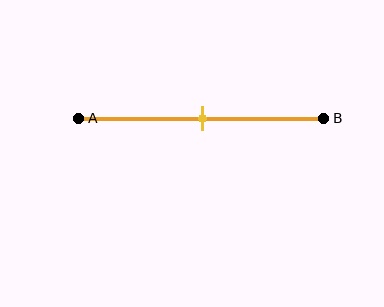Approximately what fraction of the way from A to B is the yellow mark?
The yellow mark is approximately 50% of the way from A to B.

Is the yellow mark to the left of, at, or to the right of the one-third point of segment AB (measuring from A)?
The yellow mark is to the right of the one-third point of segment AB.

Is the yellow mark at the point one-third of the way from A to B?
No, the mark is at about 50% from A, not at the 33% one-third point.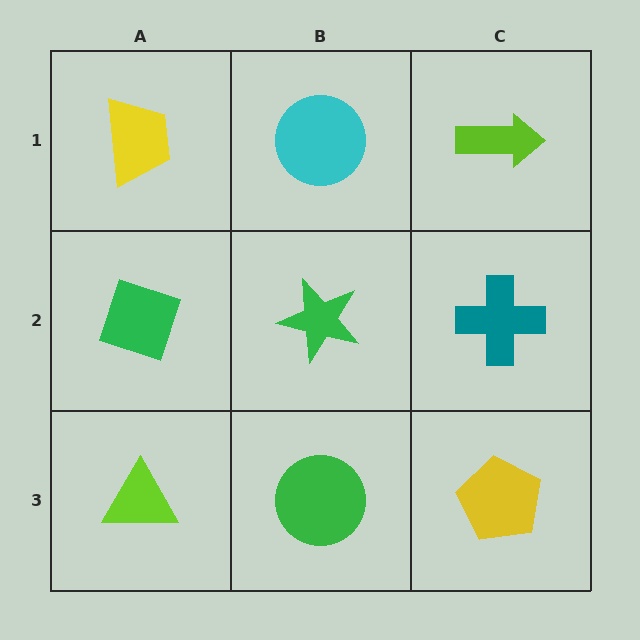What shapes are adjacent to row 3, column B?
A green star (row 2, column B), a lime triangle (row 3, column A), a yellow pentagon (row 3, column C).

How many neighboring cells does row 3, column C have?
2.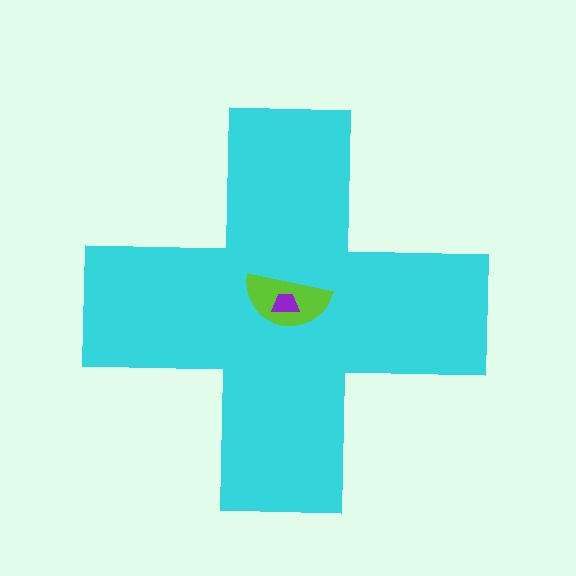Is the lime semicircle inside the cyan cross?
Yes.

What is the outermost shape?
The cyan cross.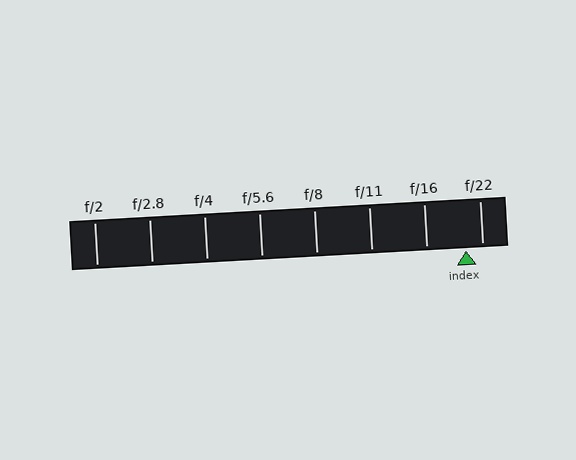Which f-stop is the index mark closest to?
The index mark is closest to f/22.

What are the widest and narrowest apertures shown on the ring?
The widest aperture shown is f/2 and the narrowest is f/22.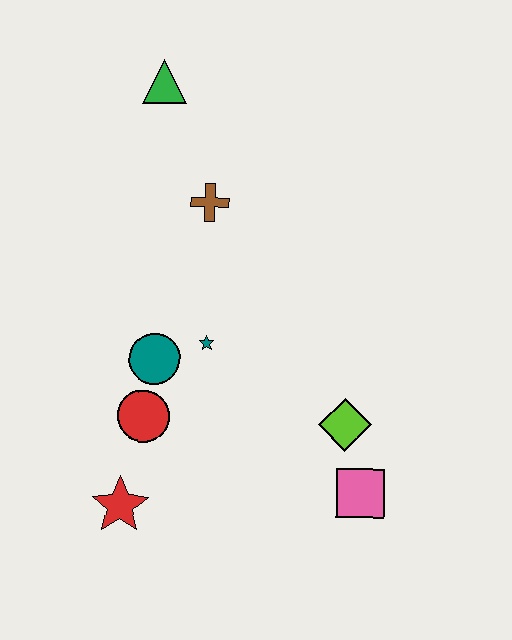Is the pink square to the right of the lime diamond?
Yes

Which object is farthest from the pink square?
The green triangle is farthest from the pink square.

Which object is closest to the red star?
The red circle is closest to the red star.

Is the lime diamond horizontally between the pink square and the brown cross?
Yes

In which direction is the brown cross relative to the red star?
The brown cross is above the red star.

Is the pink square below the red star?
No